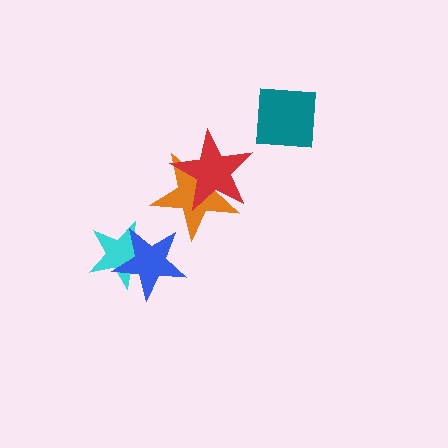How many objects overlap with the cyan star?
1 object overlaps with the cyan star.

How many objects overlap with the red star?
1 object overlaps with the red star.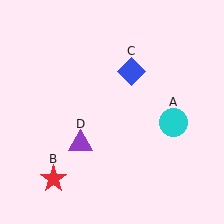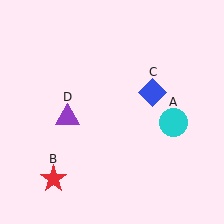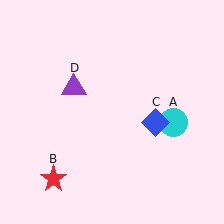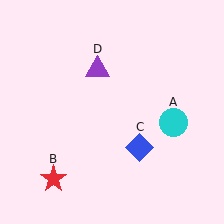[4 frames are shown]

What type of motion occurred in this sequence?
The blue diamond (object C), purple triangle (object D) rotated clockwise around the center of the scene.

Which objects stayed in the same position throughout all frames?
Cyan circle (object A) and red star (object B) remained stationary.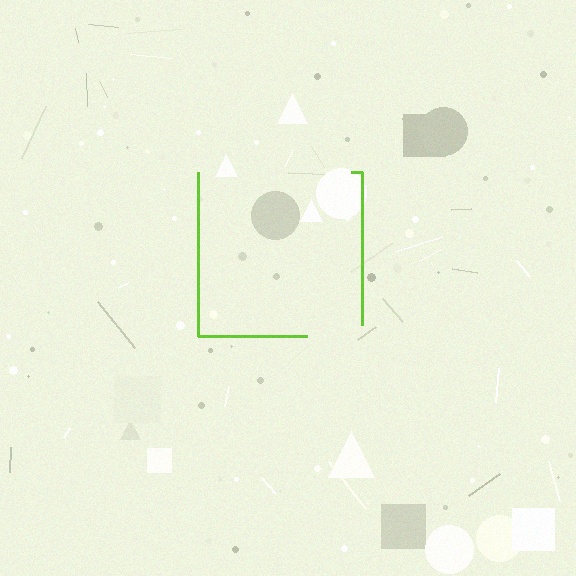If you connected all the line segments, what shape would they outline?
They would outline a square.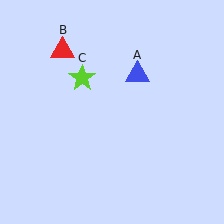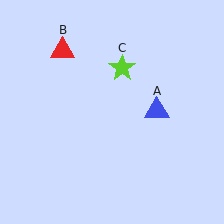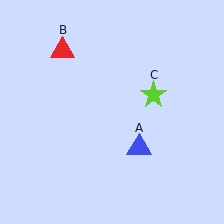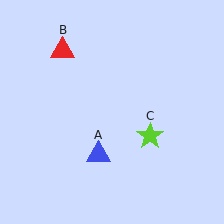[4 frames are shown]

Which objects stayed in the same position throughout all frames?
Red triangle (object B) remained stationary.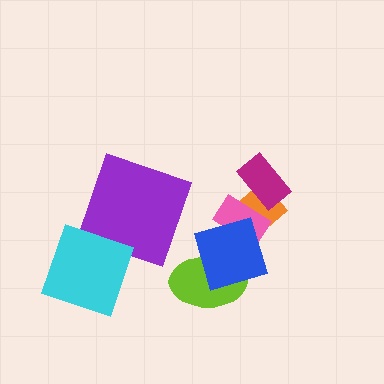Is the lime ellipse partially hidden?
Yes, it is partially covered by another shape.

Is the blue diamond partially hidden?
No, no other shape covers it.